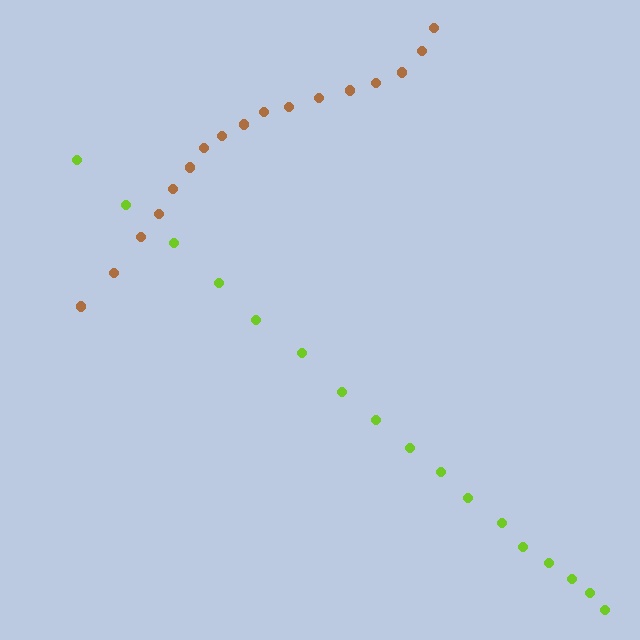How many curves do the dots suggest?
There are 2 distinct paths.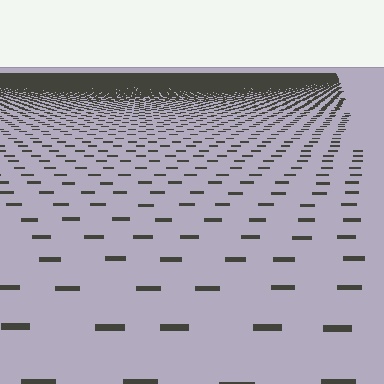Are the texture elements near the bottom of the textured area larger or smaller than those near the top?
Larger. Near the bottom, elements are closer to the viewer and appear at a bigger on-screen size.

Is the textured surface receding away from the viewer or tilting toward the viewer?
The surface is receding away from the viewer. Texture elements get smaller and denser toward the top.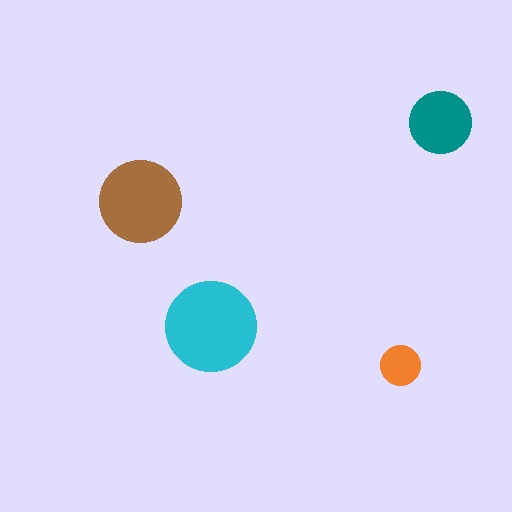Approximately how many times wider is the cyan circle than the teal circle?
About 1.5 times wider.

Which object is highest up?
The teal circle is topmost.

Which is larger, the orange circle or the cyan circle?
The cyan one.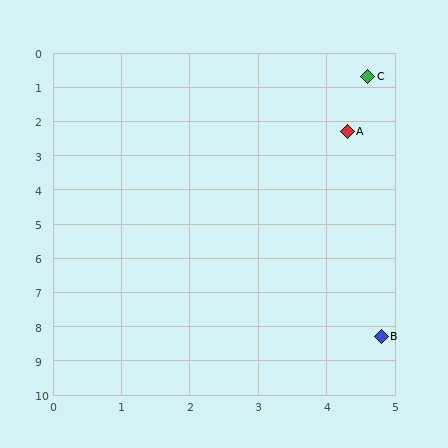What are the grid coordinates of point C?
Point C is at approximately (4.6, 0.7).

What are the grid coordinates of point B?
Point B is at approximately (4.8, 8.3).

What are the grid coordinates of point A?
Point A is at approximately (4.3, 2.3).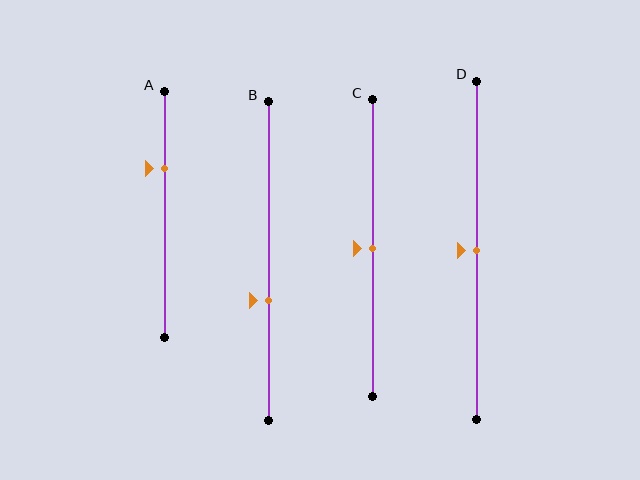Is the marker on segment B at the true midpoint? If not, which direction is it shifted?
No, the marker on segment B is shifted downward by about 12% of the segment length.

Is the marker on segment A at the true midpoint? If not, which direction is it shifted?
No, the marker on segment A is shifted upward by about 19% of the segment length.